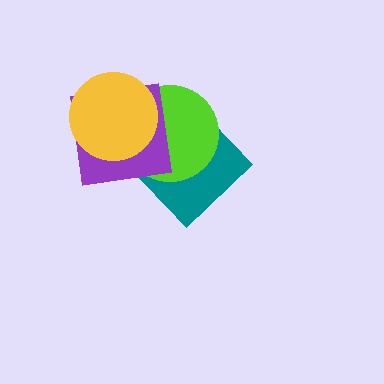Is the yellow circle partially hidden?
No, no other shape covers it.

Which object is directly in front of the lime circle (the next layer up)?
The purple square is directly in front of the lime circle.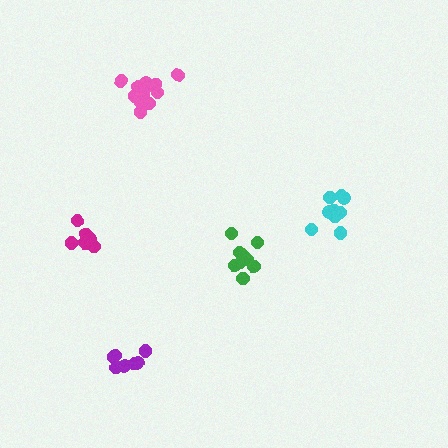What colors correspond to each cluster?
The clusters are colored: cyan, green, pink, magenta, purple.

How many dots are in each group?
Group 1: 9 dots, Group 2: 9 dots, Group 3: 13 dots, Group 4: 8 dots, Group 5: 7 dots (46 total).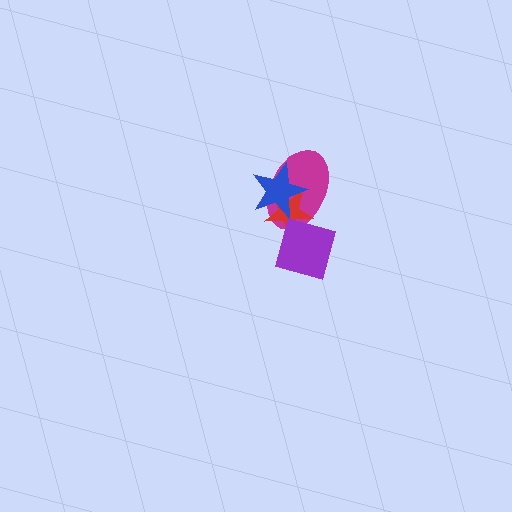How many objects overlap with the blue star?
2 objects overlap with the blue star.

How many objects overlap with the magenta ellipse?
3 objects overlap with the magenta ellipse.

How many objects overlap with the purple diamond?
2 objects overlap with the purple diamond.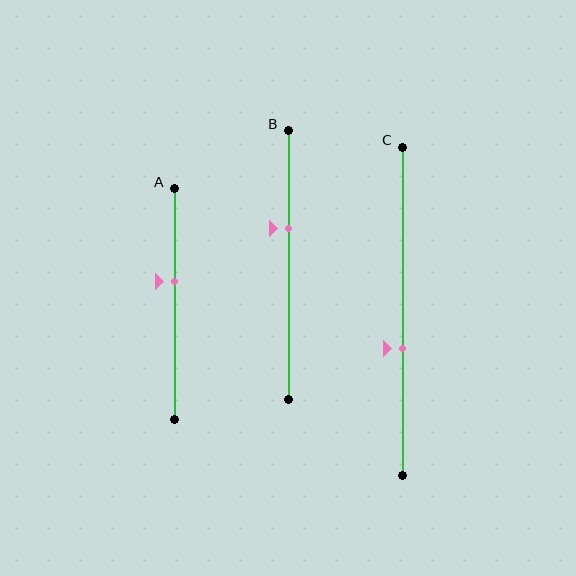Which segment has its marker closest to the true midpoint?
Segment A has its marker closest to the true midpoint.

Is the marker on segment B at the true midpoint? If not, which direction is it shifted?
No, the marker on segment B is shifted upward by about 14% of the segment length.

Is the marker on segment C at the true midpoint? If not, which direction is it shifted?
No, the marker on segment C is shifted downward by about 11% of the segment length.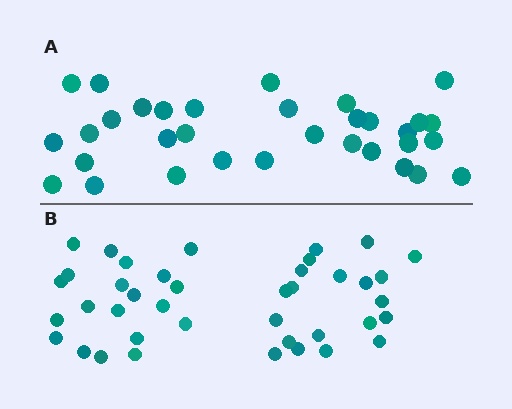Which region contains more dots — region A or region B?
Region B (the bottom region) has more dots.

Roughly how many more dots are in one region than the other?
Region B has roughly 8 or so more dots than region A.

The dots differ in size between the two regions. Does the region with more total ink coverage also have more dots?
No. Region A has more total ink coverage because its dots are larger, but region B actually contains more individual dots. Total area can be misleading — the number of items is what matters here.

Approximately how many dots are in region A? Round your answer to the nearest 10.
About 30 dots. (The exact count is 33, which rounds to 30.)